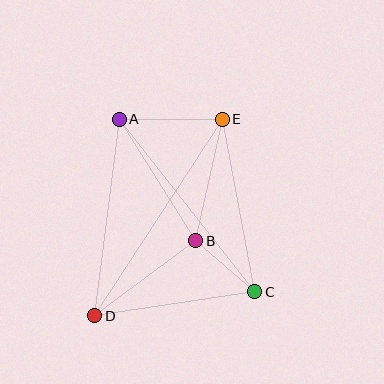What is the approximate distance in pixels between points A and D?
The distance between A and D is approximately 198 pixels.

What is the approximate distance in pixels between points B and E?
The distance between B and E is approximately 125 pixels.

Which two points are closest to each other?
Points B and C are closest to each other.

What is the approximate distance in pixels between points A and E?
The distance between A and E is approximately 103 pixels.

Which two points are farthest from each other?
Points D and E are farthest from each other.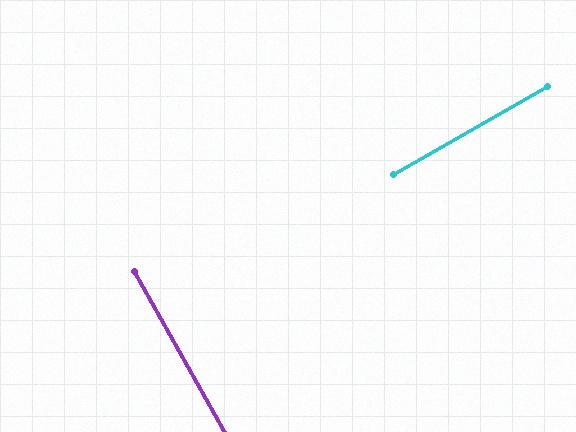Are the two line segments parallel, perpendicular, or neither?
Perpendicular — they meet at approximately 90°.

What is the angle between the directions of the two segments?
Approximately 90 degrees.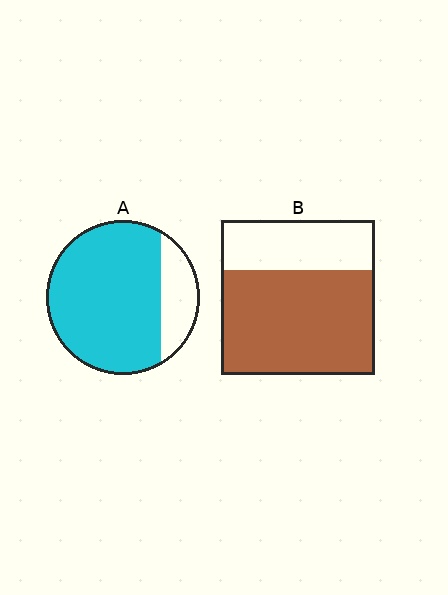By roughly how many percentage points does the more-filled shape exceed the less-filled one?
By roughly 10 percentage points (A over B).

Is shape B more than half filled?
Yes.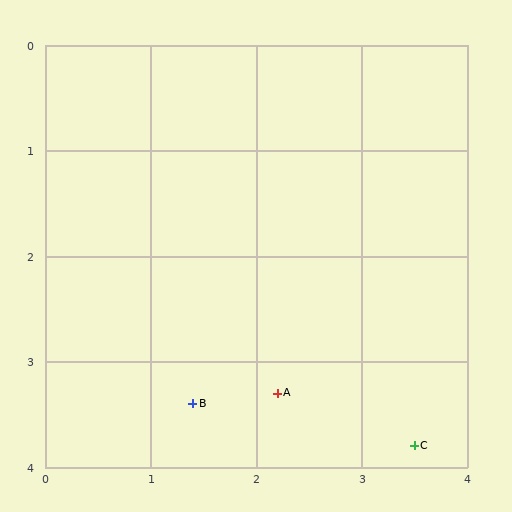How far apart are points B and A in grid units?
Points B and A are about 0.8 grid units apart.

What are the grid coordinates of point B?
Point B is at approximately (1.4, 3.4).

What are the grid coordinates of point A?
Point A is at approximately (2.2, 3.3).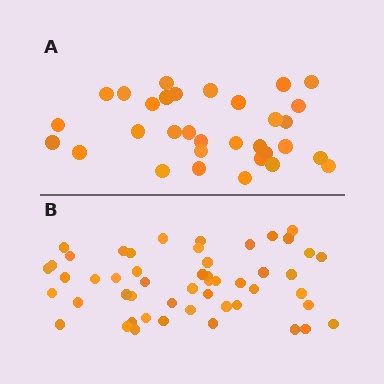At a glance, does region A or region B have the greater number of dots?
Region B (the bottom region) has more dots.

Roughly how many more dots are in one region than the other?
Region B has approximately 20 more dots than region A.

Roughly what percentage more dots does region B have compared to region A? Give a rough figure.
About 60% more.